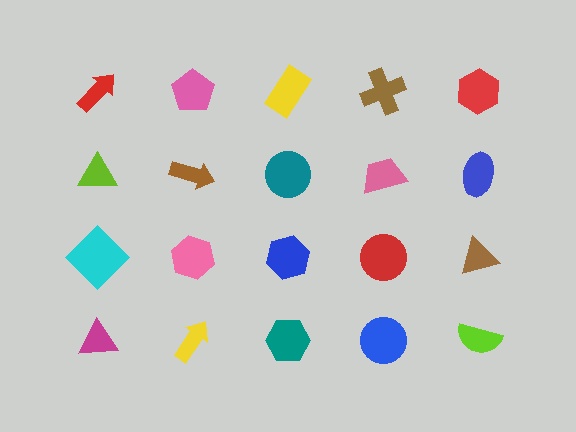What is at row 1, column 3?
A yellow rectangle.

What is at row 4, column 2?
A yellow arrow.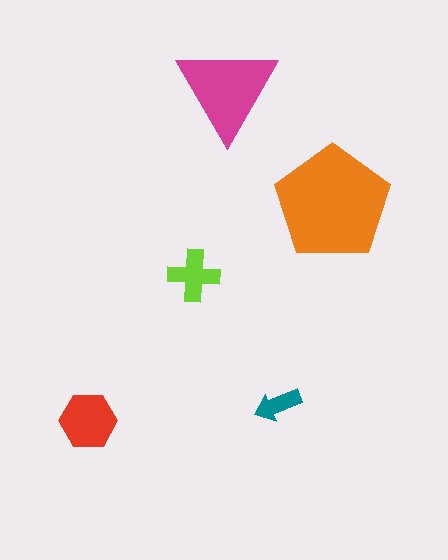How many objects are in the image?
There are 5 objects in the image.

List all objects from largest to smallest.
The orange pentagon, the magenta triangle, the red hexagon, the lime cross, the teal arrow.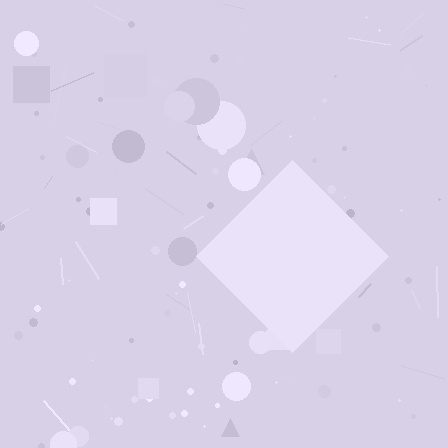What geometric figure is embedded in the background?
A diamond is embedded in the background.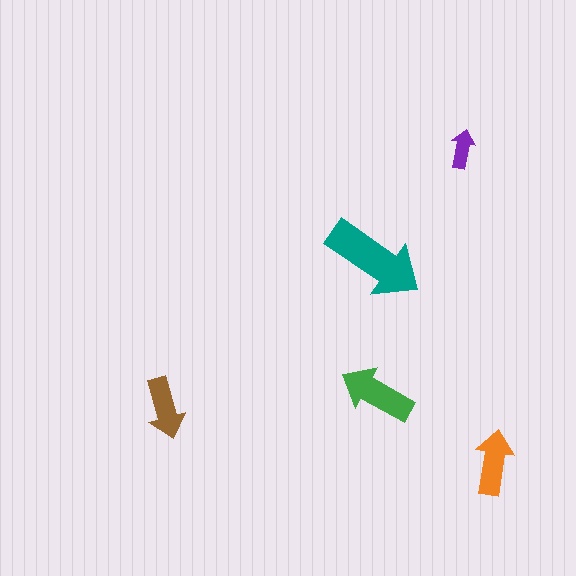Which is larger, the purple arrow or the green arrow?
The green one.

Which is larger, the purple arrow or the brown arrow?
The brown one.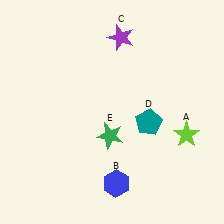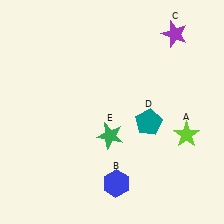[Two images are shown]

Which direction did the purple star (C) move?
The purple star (C) moved right.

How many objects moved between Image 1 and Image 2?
1 object moved between the two images.